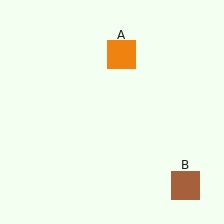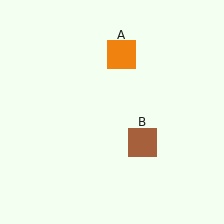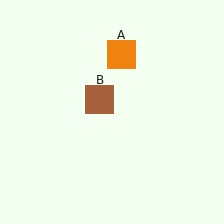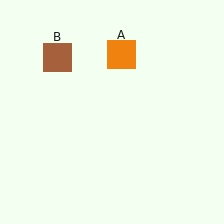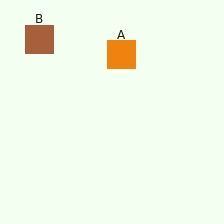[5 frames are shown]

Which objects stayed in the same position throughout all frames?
Orange square (object A) remained stationary.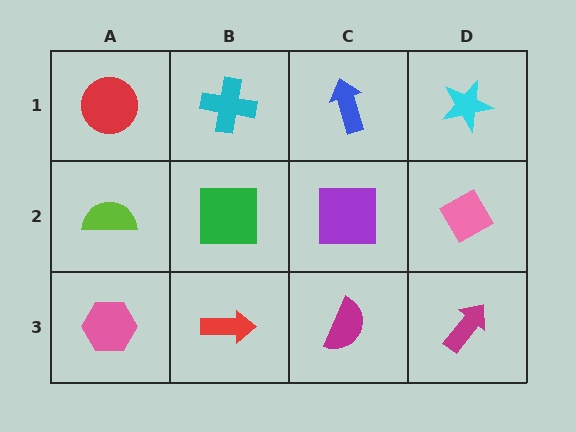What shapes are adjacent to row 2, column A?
A red circle (row 1, column A), a pink hexagon (row 3, column A), a green square (row 2, column B).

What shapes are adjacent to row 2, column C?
A blue arrow (row 1, column C), a magenta semicircle (row 3, column C), a green square (row 2, column B), a pink diamond (row 2, column D).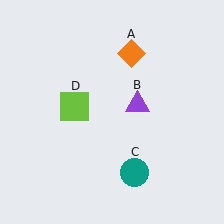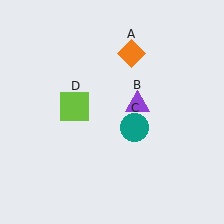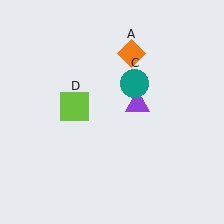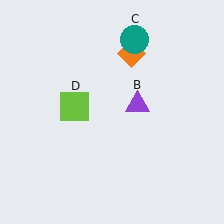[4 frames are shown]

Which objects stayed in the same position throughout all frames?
Orange diamond (object A) and purple triangle (object B) and lime square (object D) remained stationary.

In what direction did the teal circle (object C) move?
The teal circle (object C) moved up.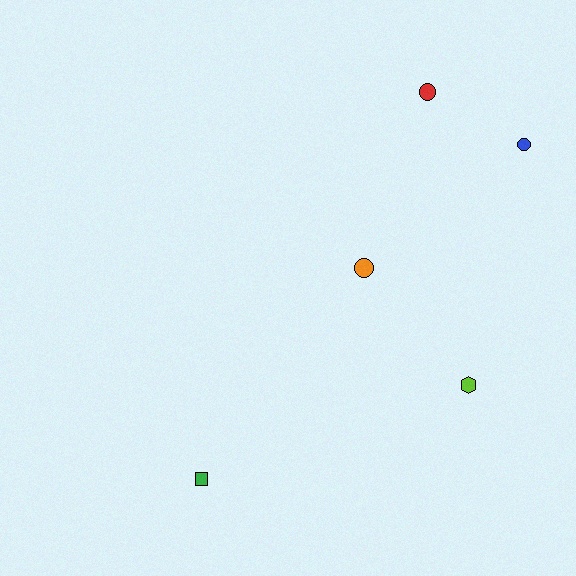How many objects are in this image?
There are 5 objects.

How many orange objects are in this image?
There is 1 orange object.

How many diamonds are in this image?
There are no diamonds.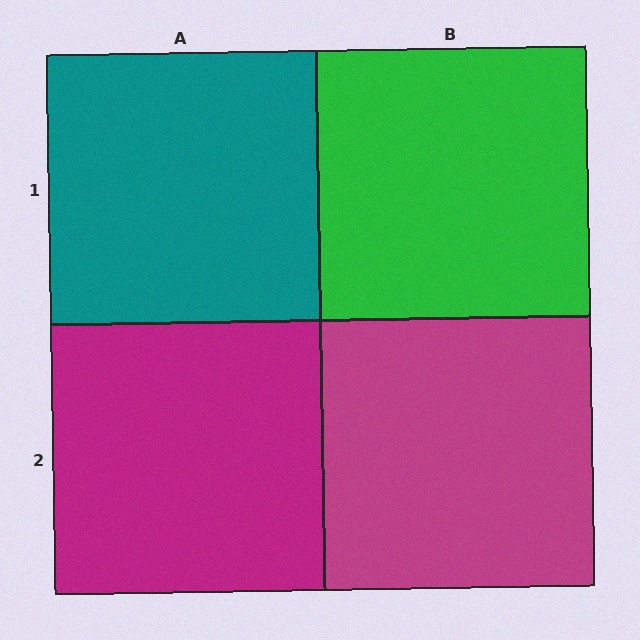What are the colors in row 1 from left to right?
Teal, green.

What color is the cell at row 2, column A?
Magenta.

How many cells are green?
1 cell is green.